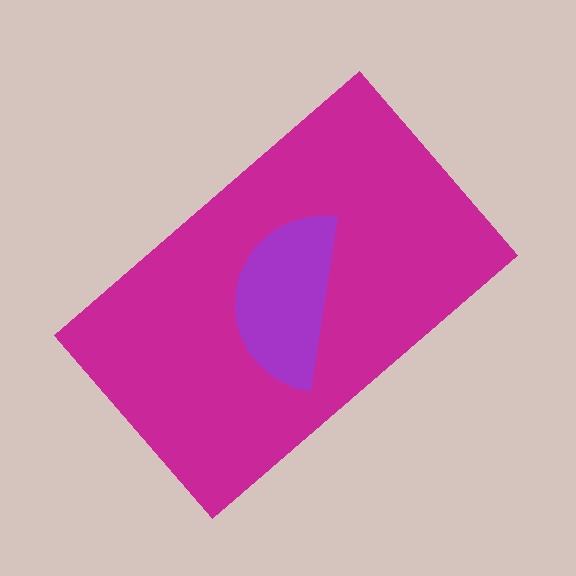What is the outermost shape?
The magenta rectangle.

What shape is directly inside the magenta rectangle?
The purple semicircle.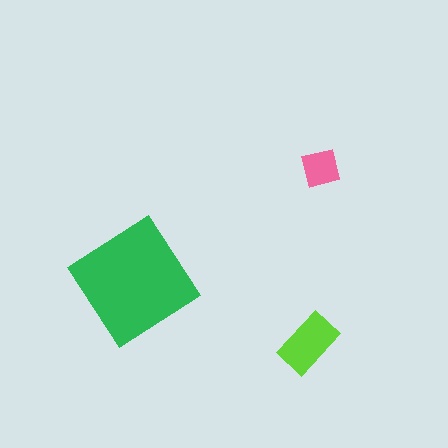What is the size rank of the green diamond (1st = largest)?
1st.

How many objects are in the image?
There are 3 objects in the image.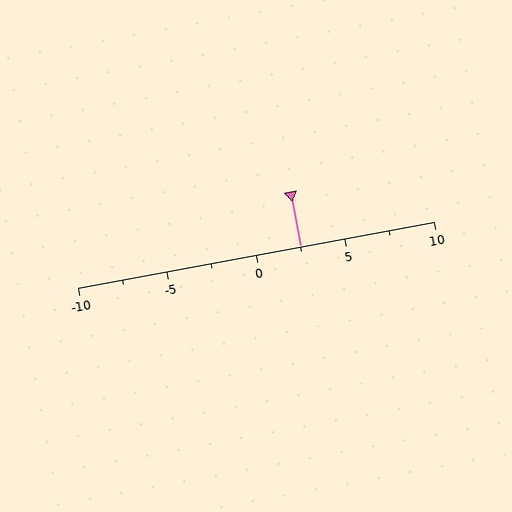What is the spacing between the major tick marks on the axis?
The major ticks are spaced 5 apart.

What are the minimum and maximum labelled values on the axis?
The axis runs from -10 to 10.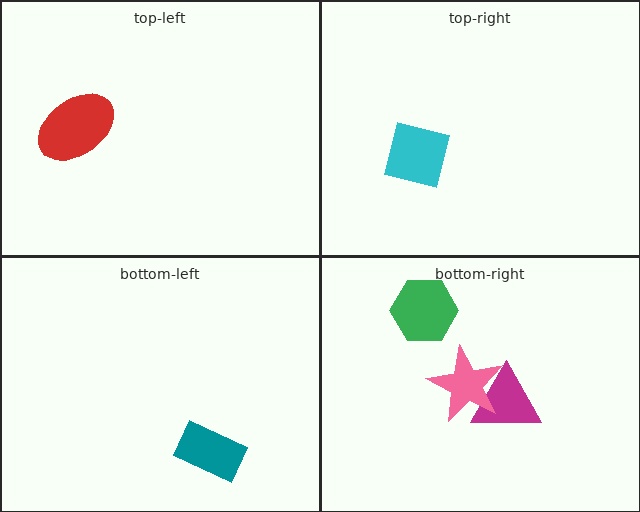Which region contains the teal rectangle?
The bottom-left region.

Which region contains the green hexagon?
The bottom-right region.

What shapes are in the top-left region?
The red ellipse.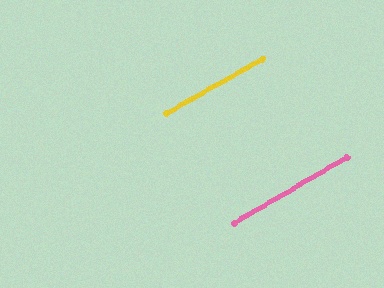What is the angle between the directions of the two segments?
Approximately 0 degrees.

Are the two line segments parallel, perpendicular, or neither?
Parallel — their directions differ by only 0.1°.